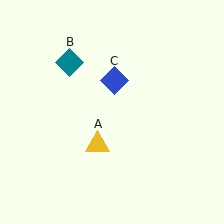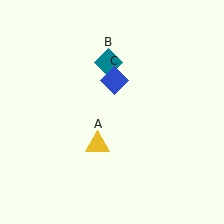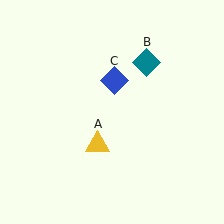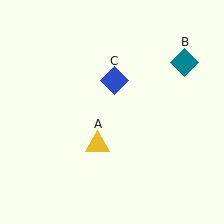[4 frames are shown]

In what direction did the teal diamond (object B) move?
The teal diamond (object B) moved right.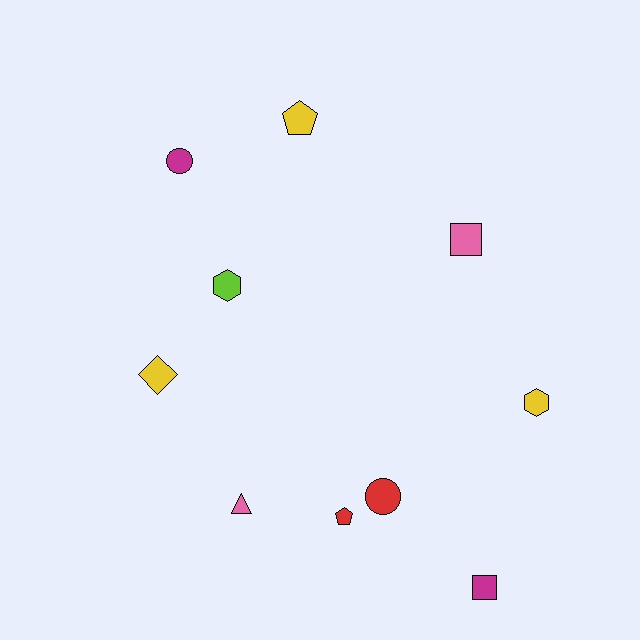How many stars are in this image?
There are no stars.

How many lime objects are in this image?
There is 1 lime object.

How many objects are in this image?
There are 10 objects.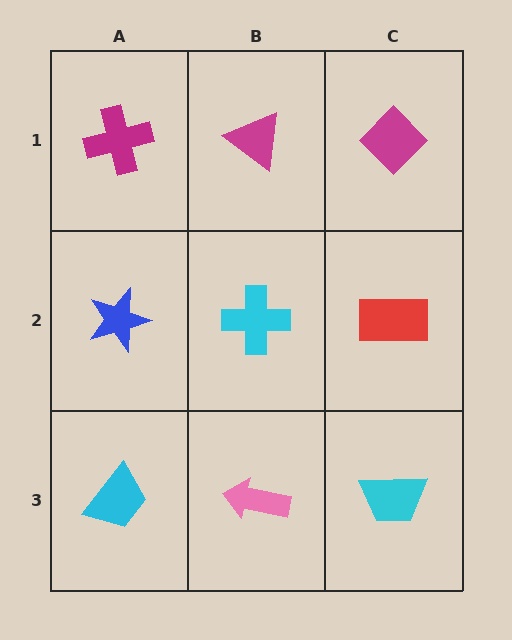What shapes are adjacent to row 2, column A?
A magenta cross (row 1, column A), a cyan trapezoid (row 3, column A), a cyan cross (row 2, column B).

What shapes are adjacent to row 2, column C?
A magenta diamond (row 1, column C), a cyan trapezoid (row 3, column C), a cyan cross (row 2, column B).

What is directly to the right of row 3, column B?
A cyan trapezoid.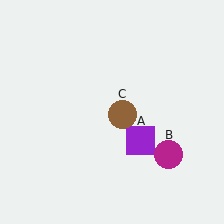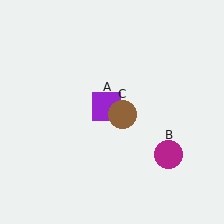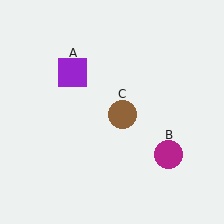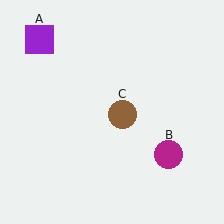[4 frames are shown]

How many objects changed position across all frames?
1 object changed position: purple square (object A).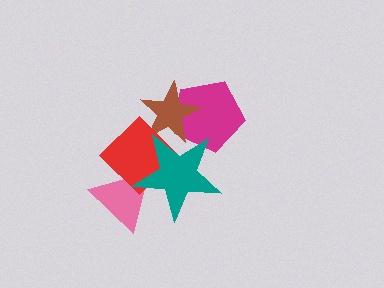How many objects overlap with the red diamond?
3 objects overlap with the red diamond.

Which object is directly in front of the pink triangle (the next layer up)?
The red diamond is directly in front of the pink triangle.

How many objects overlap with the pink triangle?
2 objects overlap with the pink triangle.